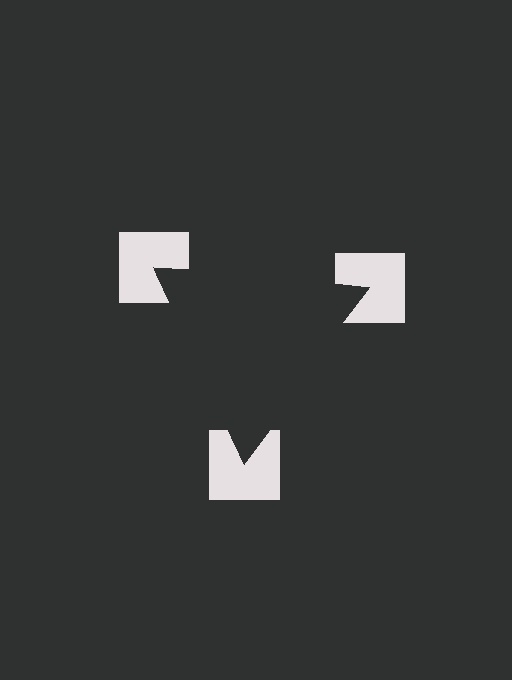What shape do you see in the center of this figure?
An illusory triangle — its edges are inferred from the aligned wedge cuts in the notched squares, not physically drawn.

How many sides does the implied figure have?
3 sides.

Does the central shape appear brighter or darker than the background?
It typically appears slightly darker than the background, even though no actual brightness change is drawn.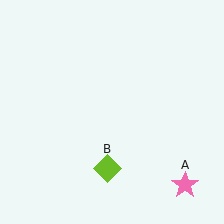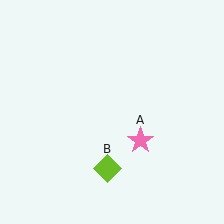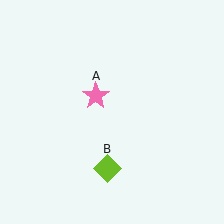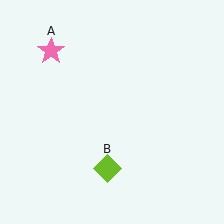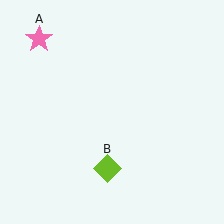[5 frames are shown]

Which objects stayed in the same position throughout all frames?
Lime diamond (object B) remained stationary.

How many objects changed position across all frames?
1 object changed position: pink star (object A).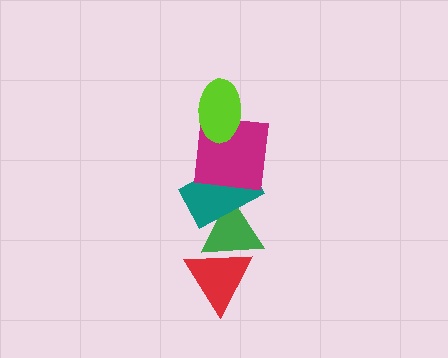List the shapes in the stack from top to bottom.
From top to bottom: the lime ellipse, the magenta square, the teal rectangle, the green triangle, the red triangle.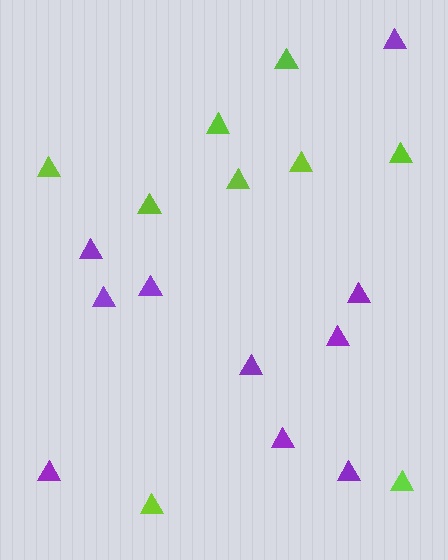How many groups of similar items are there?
There are 2 groups: one group of lime triangles (9) and one group of purple triangles (10).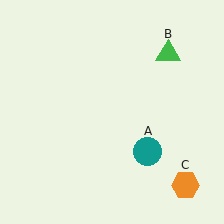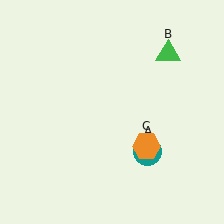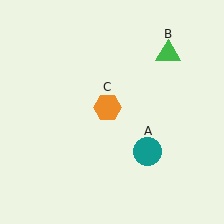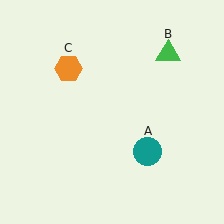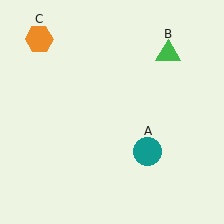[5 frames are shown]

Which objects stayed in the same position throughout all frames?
Teal circle (object A) and green triangle (object B) remained stationary.